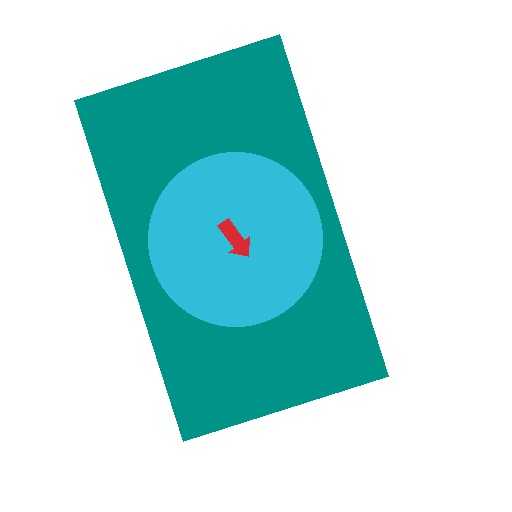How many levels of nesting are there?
3.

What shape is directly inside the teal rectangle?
The cyan circle.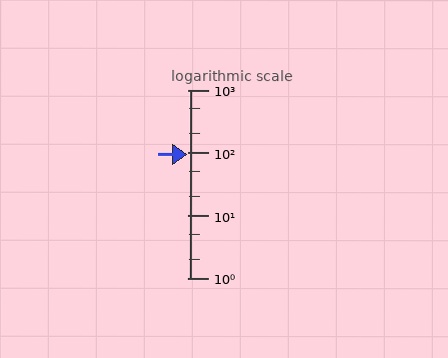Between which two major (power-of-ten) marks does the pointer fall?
The pointer is between 10 and 100.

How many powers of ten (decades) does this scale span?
The scale spans 3 decades, from 1 to 1000.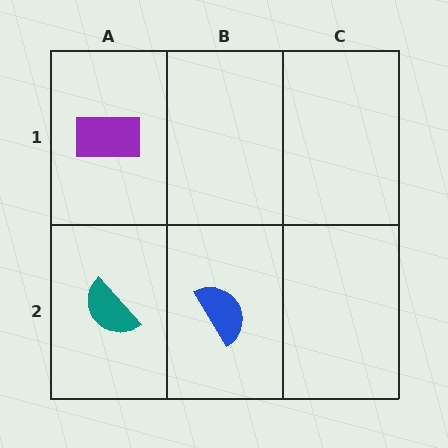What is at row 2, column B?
A blue semicircle.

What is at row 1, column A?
A purple rectangle.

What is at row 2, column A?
A teal semicircle.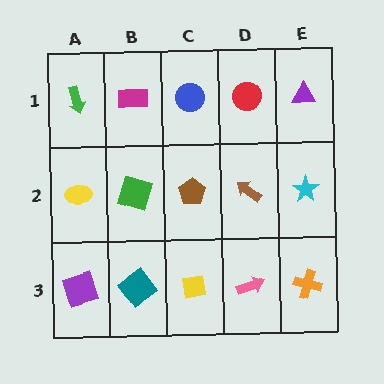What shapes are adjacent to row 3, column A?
A yellow ellipse (row 2, column A), a teal diamond (row 3, column B).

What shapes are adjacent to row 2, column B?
A magenta rectangle (row 1, column B), a teal diamond (row 3, column B), a yellow ellipse (row 2, column A), a brown pentagon (row 2, column C).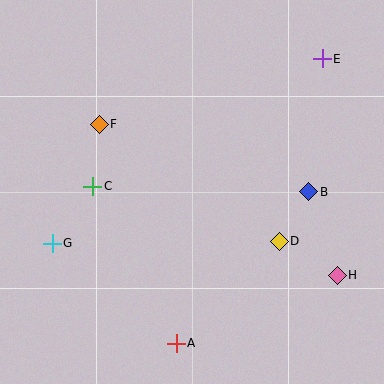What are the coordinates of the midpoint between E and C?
The midpoint between E and C is at (207, 122).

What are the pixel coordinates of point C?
Point C is at (93, 186).